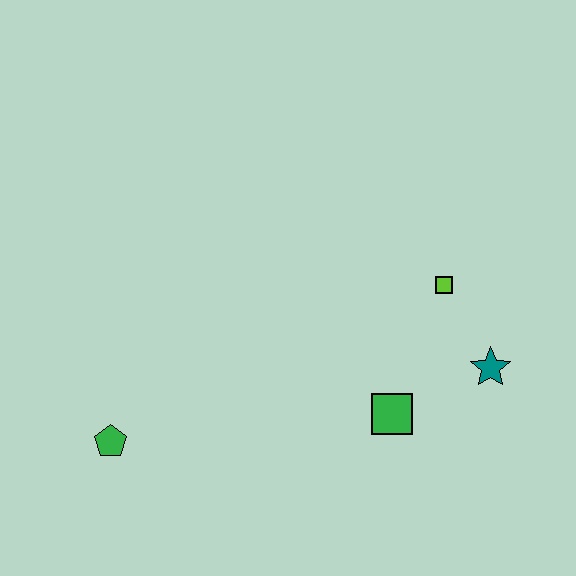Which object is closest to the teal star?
The lime square is closest to the teal star.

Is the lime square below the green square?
No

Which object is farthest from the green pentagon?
The teal star is farthest from the green pentagon.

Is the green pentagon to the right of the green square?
No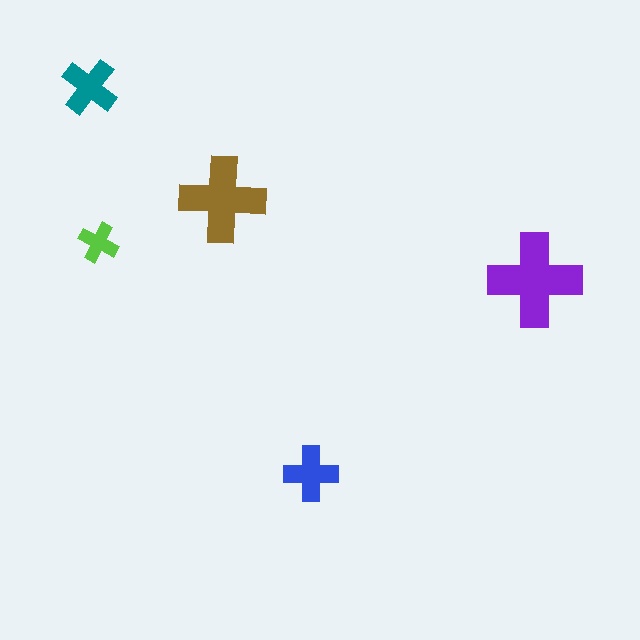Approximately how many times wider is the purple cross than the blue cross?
About 1.5 times wider.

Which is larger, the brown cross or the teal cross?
The brown one.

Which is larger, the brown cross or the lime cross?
The brown one.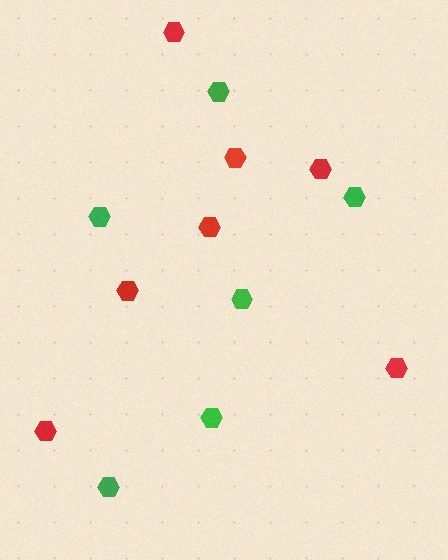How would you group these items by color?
There are 2 groups: one group of red hexagons (7) and one group of green hexagons (6).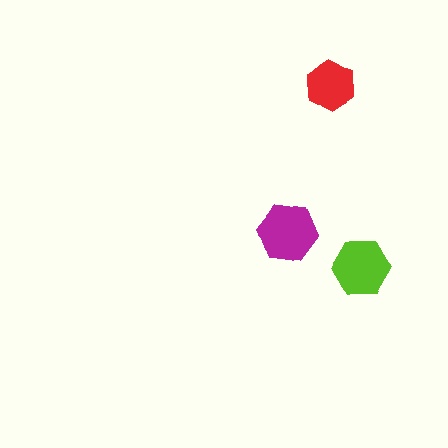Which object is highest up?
The red hexagon is topmost.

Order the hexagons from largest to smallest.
the magenta one, the lime one, the red one.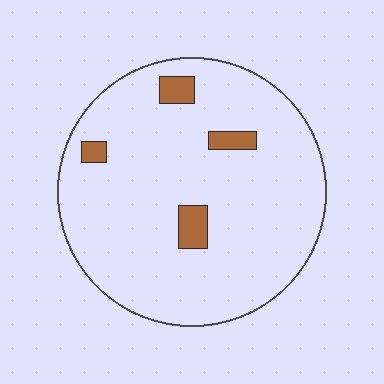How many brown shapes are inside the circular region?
4.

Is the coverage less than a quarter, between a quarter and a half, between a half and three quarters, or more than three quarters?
Less than a quarter.